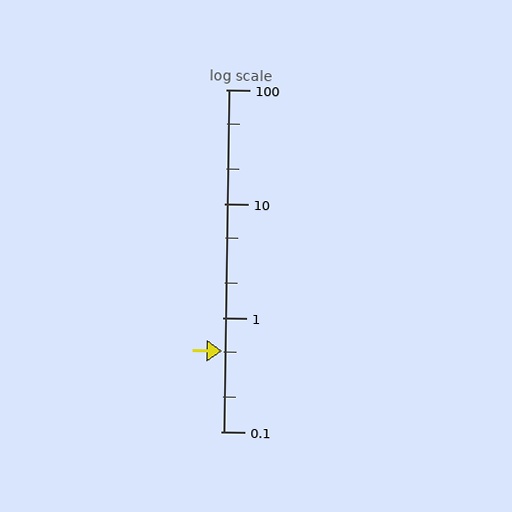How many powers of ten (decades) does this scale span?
The scale spans 3 decades, from 0.1 to 100.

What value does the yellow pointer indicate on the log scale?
The pointer indicates approximately 0.51.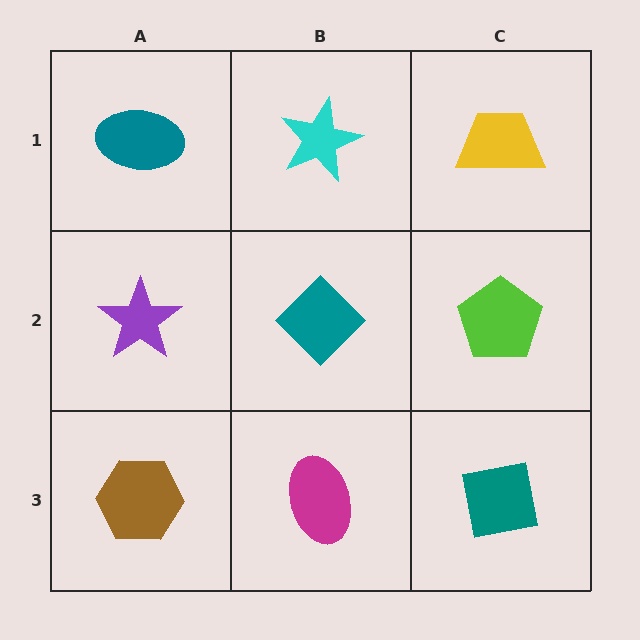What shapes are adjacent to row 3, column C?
A lime pentagon (row 2, column C), a magenta ellipse (row 3, column B).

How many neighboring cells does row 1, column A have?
2.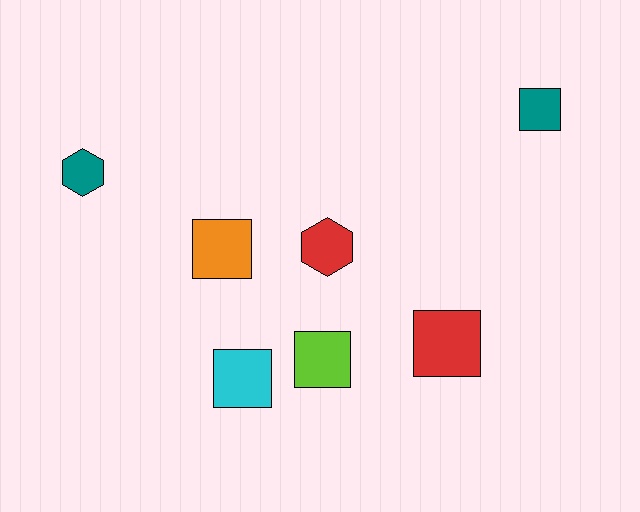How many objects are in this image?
There are 7 objects.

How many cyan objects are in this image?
There is 1 cyan object.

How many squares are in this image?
There are 5 squares.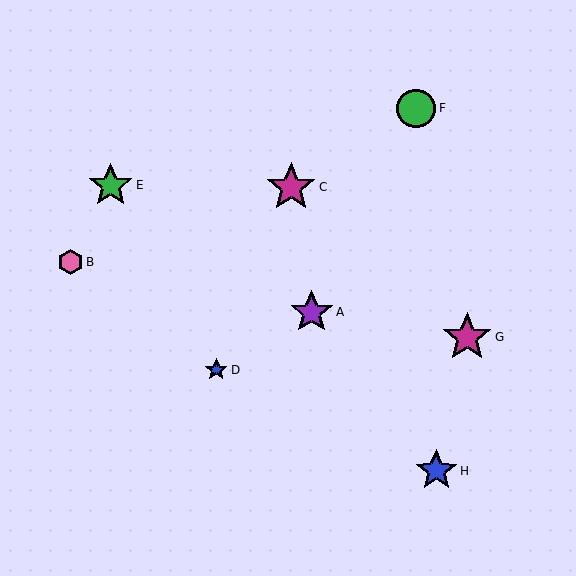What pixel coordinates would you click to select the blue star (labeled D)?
Click at (216, 370) to select the blue star D.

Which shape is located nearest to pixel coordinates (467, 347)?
The magenta star (labeled G) at (467, 337) is nearest to that location.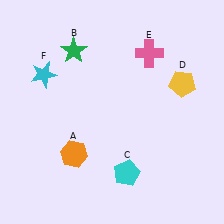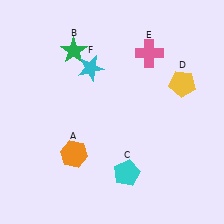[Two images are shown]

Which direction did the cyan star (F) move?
The cyan star (F) moved right.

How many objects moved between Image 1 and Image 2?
1 object moved between the two images.